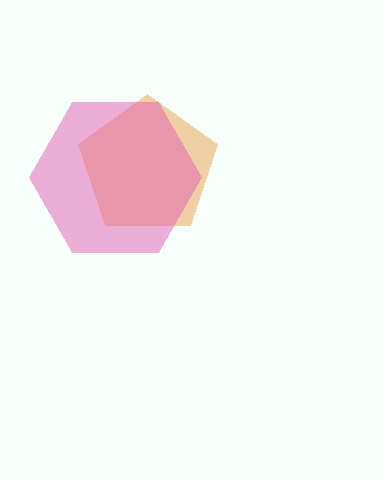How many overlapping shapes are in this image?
There are 2 overlapping shapes in the image.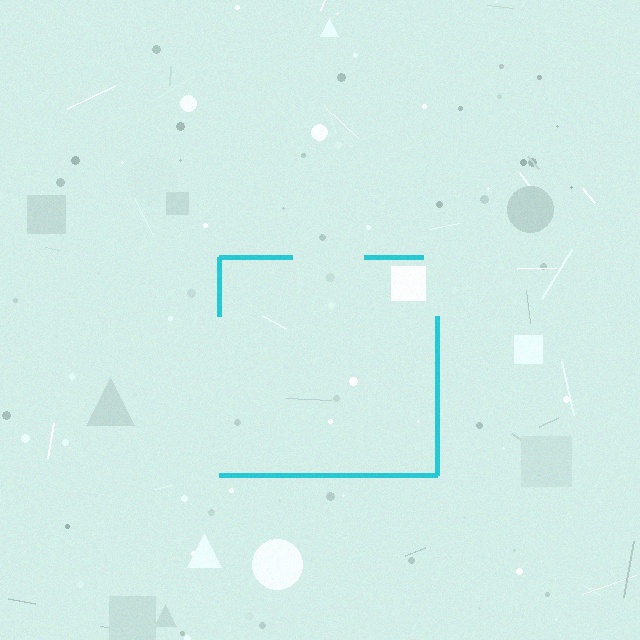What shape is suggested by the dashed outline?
The dashed outline suggests a square.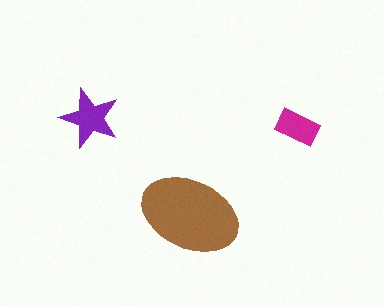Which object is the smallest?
The magenta rectangle.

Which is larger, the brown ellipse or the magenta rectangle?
The brown ellipse.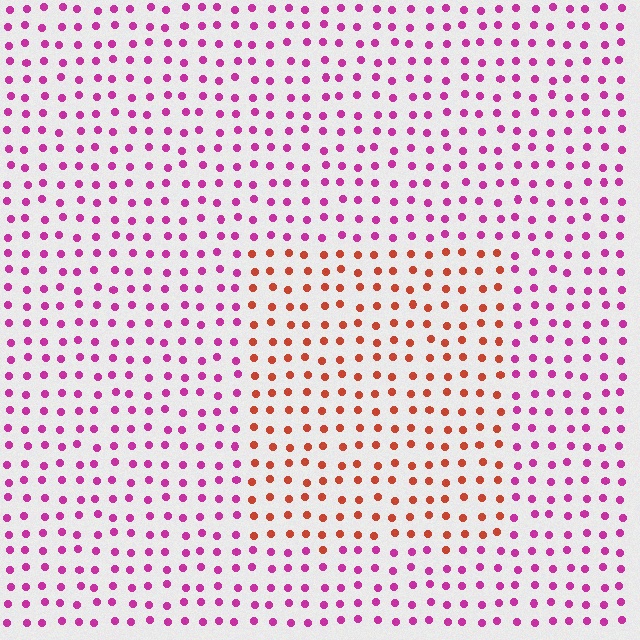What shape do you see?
I see a rectangle.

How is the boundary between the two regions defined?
The boundary is defined purely by a slight shift in hue (about 54 degrees). Spacing, size, and orientation are identical on both sides.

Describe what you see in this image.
The image is filled with small magenta elements in a uniform arrangement. A rectangle-shaped region is visible where the elements are tinted to a slightly different hue, forming a subtle color boundary.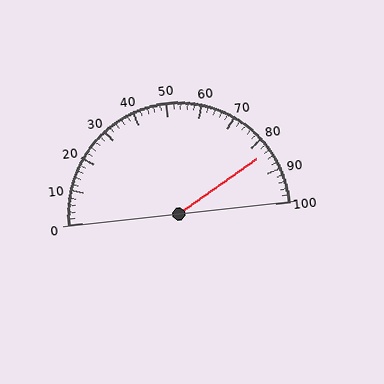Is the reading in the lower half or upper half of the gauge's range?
The reading is in the upper half of the range (0 to 100).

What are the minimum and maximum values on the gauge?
The gauge ranges from 0 to 100.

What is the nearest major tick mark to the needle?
The nearest major tick mark is 80.